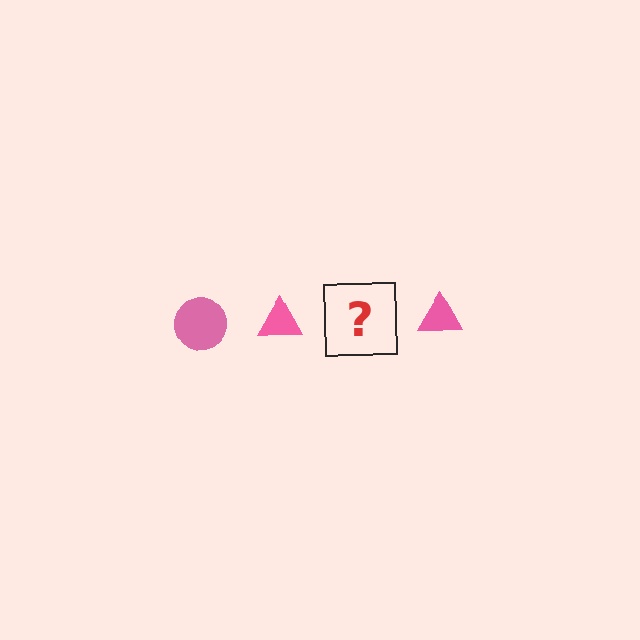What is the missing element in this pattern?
The missing element is a pink circle.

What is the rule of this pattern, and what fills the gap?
The rule is that the pattern cycles through circle, triangle shapes in pink. The gap should be filled with a pink circle.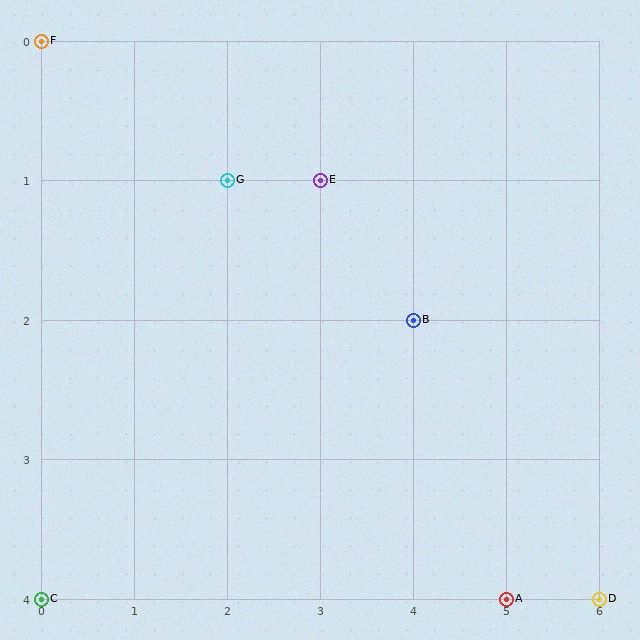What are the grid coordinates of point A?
Point A is at grid coordinates (5, 4).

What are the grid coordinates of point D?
Point D is at grid coordinates (6, 4).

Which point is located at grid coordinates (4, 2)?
Point B is at (4, 2).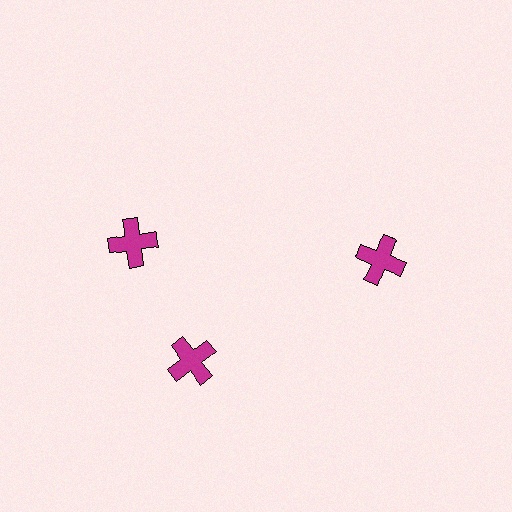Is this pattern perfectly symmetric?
No. The 3 magenta crosses are arranged in a ring, but one element near the 11 o'clock position is rotated out of alignment along the ring, breaking the 3-fold rotational symmetry.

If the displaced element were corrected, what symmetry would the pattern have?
It would have 3-fold rotational symmetry — the pattern would map onto itself every 120 degrees.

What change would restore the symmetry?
The symmetry would be restored by rotating it back into even spacing with its neighbors so that all 3 crosses sit at equal angles and equal distance from the center.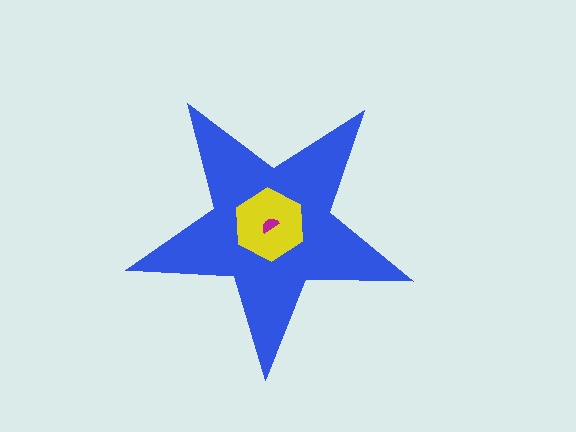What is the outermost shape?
The blue star.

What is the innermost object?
The magenta semicircle.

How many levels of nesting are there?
3.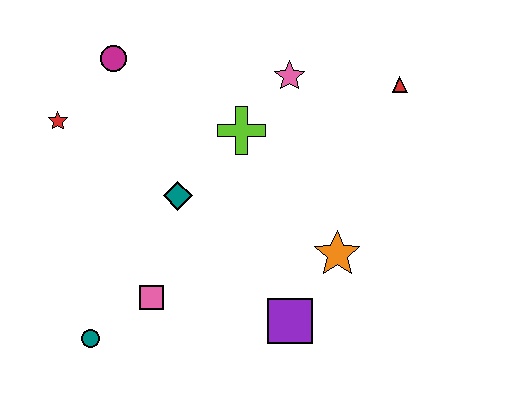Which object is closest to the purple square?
The orange star is closest to the purple square.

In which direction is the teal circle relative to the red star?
The teal circle is below the red star.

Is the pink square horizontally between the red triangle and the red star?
Yes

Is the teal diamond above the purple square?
Yes